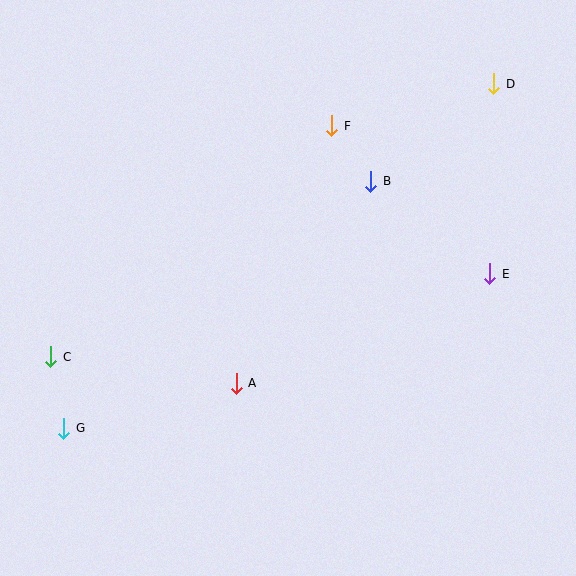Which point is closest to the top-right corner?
Point D is closest to the top-right corner.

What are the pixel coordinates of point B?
Point B is at (371, 181).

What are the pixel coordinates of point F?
Point F is at (331, 126).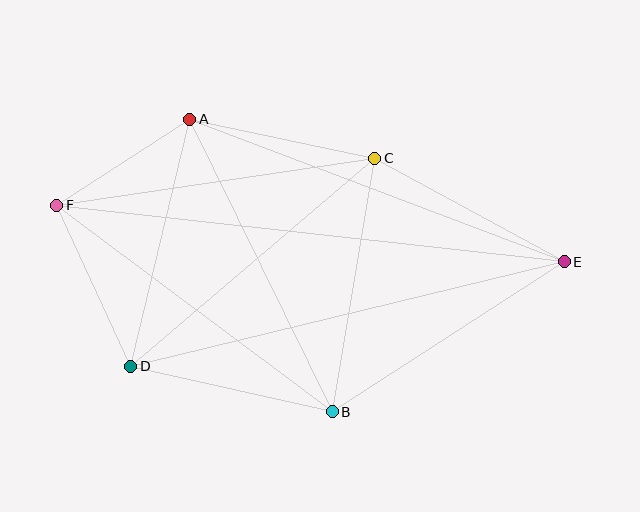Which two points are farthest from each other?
Points E and F are farthest from each other.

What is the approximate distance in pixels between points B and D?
The distance between B and D is approximately 207 pixels.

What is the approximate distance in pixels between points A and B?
The distance between A and B is approximately 325 pixels.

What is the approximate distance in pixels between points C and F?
The distance between C and F is approximately 321 pixels.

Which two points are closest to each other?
Points A and F are closest to each other.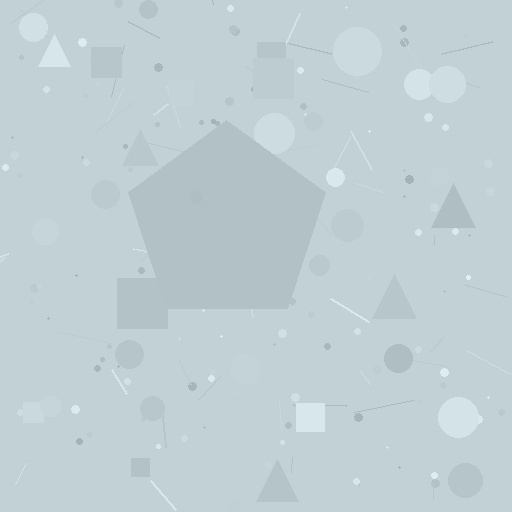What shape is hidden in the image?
A pentagon is hidden in the image.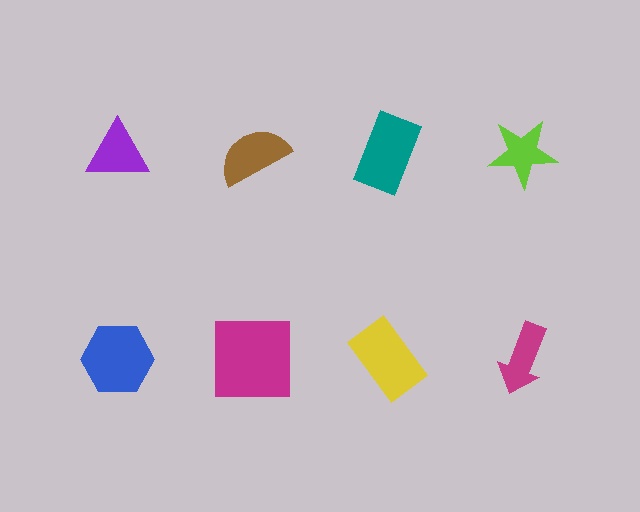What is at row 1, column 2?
A brown semicircle.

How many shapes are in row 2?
4 shapes.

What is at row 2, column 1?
A blue hexagon.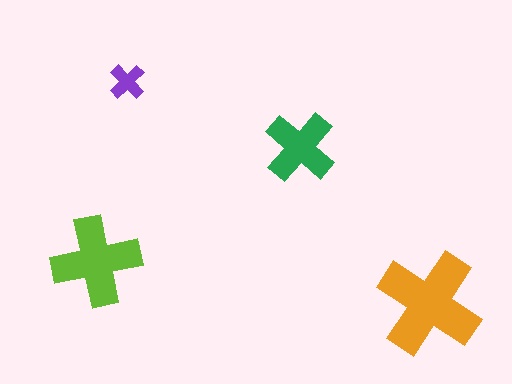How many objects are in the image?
There are 4 objects in the image.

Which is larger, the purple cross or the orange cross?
The orange one.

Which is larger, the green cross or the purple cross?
The green one.